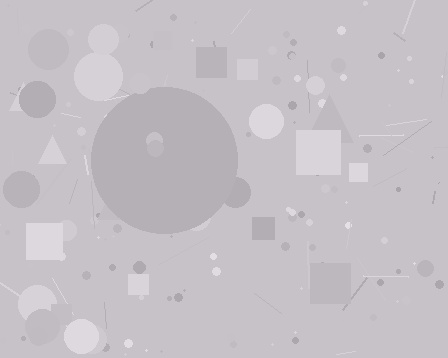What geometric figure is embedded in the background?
A circle is embedded in the background.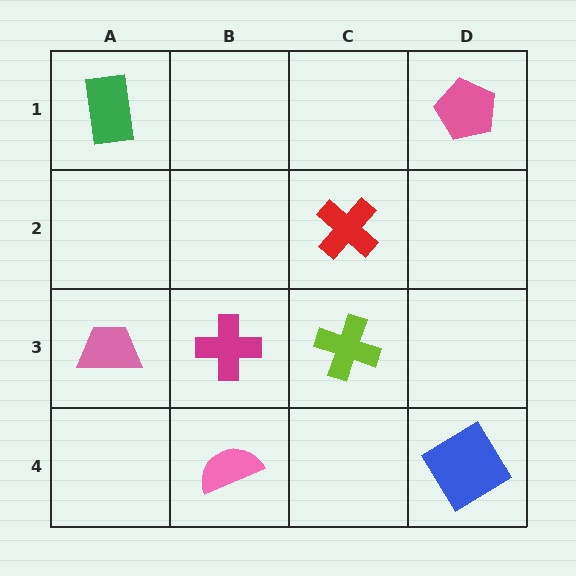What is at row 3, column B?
A magenta cross.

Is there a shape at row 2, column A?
No, that cell is empty.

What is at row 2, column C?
A red cross.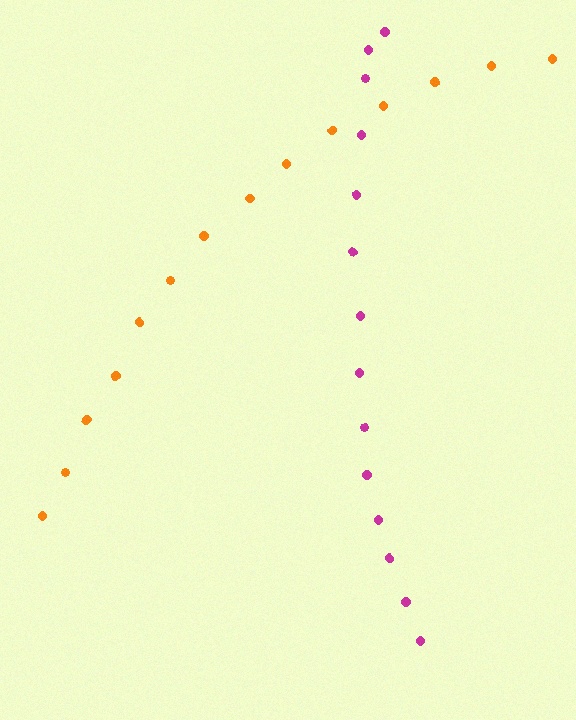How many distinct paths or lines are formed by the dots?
There are 2 distinct paths.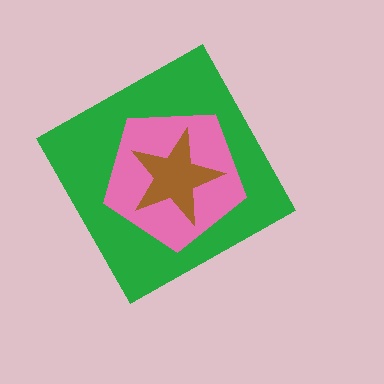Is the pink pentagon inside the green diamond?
Yes.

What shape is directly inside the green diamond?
The pink pentagon.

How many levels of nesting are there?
3.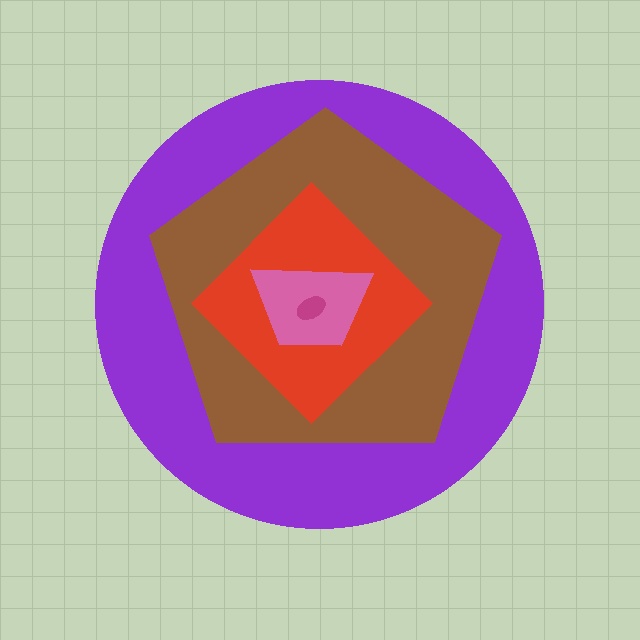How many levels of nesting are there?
5.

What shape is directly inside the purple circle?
The brown pentagon.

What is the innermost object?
The magenta ellipse.